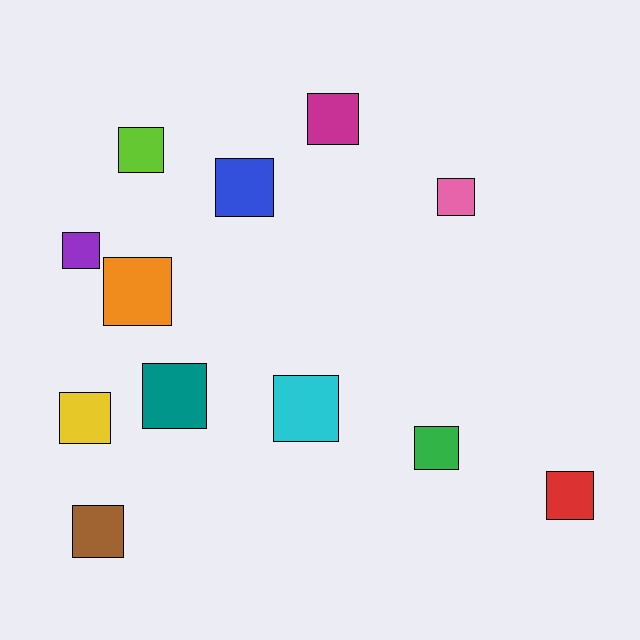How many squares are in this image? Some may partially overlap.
There are 12 squares.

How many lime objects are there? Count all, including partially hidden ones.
There is 1 lime object.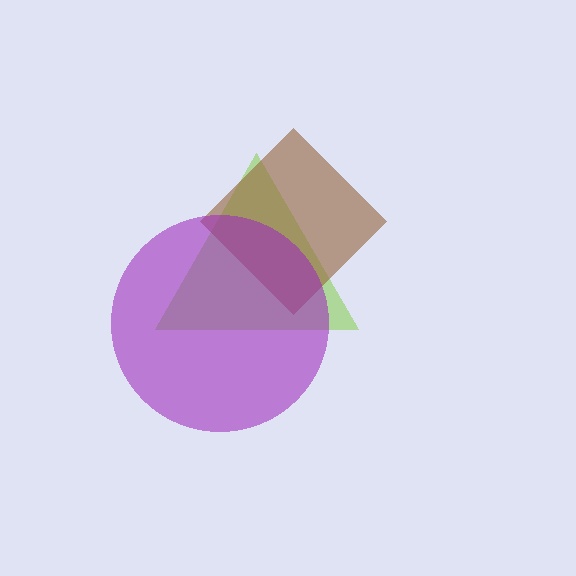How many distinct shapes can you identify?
There are 3 distinct shapes: a lime triangle, a brown diamond, a purple circle.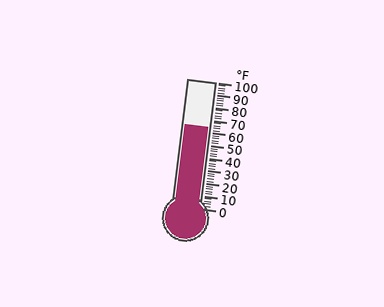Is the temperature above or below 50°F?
The temperature is above 50°F.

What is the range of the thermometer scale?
The thermometer scale ranges from 0°F to 100°F.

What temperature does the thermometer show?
The thermometer shows approximately 64°F.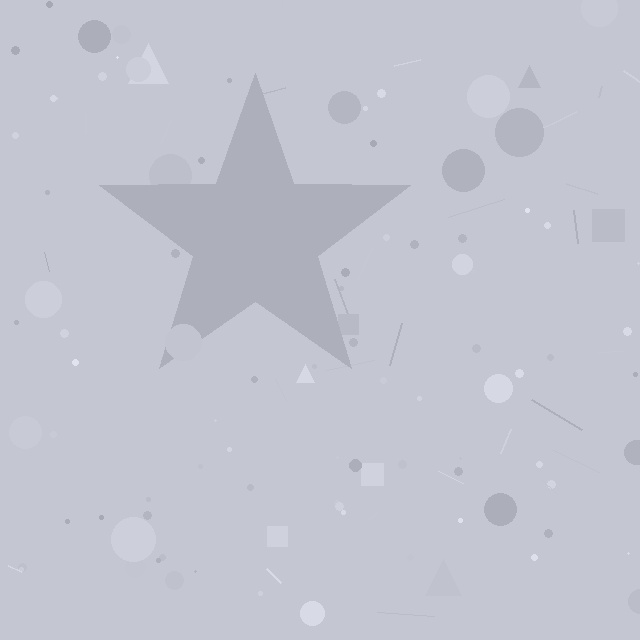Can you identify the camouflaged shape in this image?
The camouflaged shape is a star.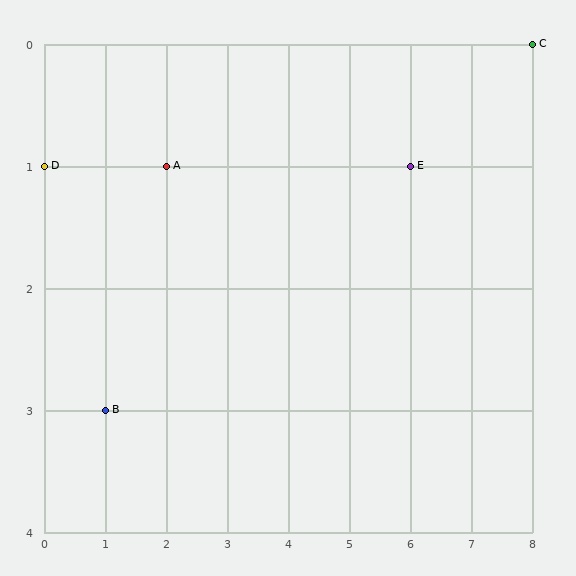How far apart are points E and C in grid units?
Points E and C are 2 columns and 1 row apart (about 2.2 grid units diagonally).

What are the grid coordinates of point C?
Point C is at grid coordinates (8, 0).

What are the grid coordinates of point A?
Point A is at grid coordinates (2, 1).